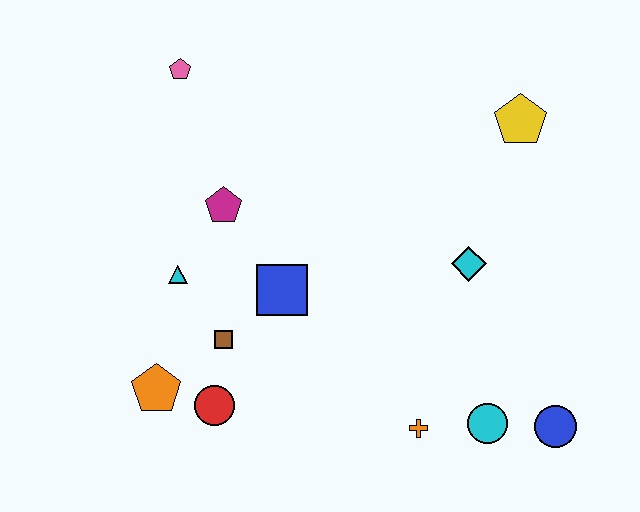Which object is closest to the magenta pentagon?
The cyan triangle is closest to the magenta pentagon.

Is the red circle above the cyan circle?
Yes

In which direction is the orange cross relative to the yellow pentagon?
The orange cross is below the yellow pentagon.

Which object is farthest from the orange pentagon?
The yellow pentagon is farthest from the orange pentagon.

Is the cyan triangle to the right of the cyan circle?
No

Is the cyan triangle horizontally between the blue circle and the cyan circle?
No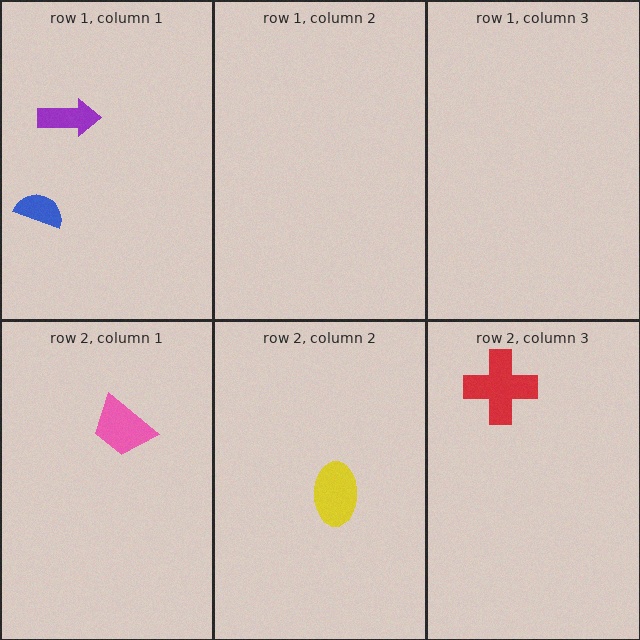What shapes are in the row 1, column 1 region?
The blue semicircle, the purple arrow.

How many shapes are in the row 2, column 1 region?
1.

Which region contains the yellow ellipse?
The row 2, column 2 region.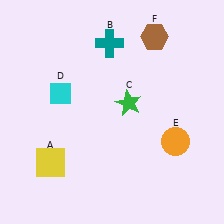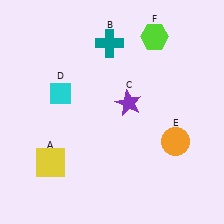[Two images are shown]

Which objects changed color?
C changed from green to purple. F changed from brown to lime.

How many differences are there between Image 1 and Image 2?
There are 2 differences between the two images.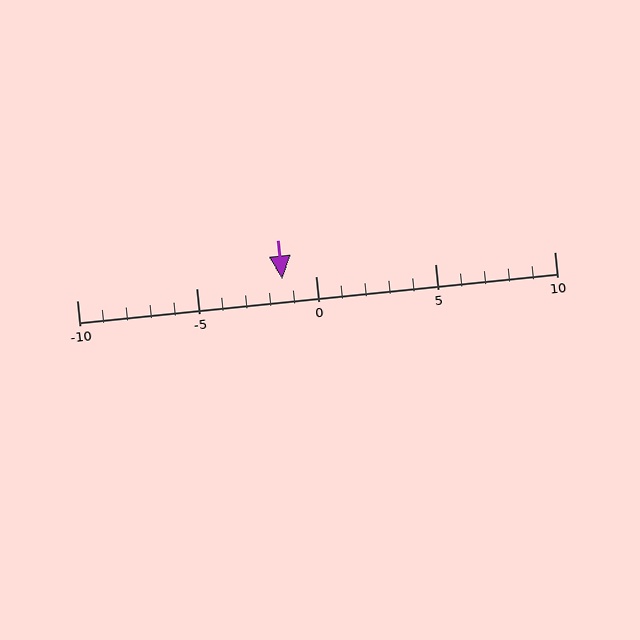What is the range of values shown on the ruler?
The ruler shows values from -10 to 10.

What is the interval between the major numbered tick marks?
The major tick marks are spaced 5 units apart.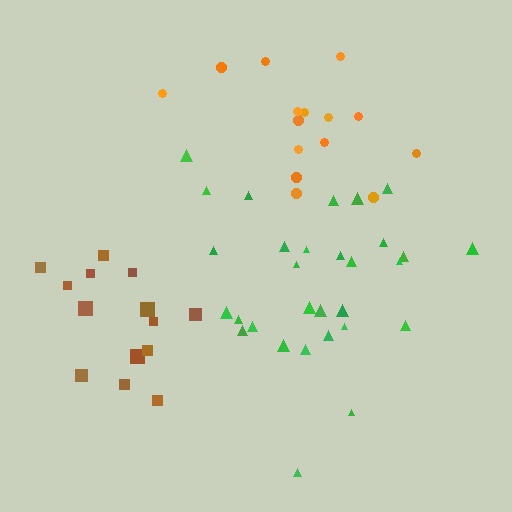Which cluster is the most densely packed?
Brown.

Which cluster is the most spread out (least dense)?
Orange.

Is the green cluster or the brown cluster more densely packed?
Brown.